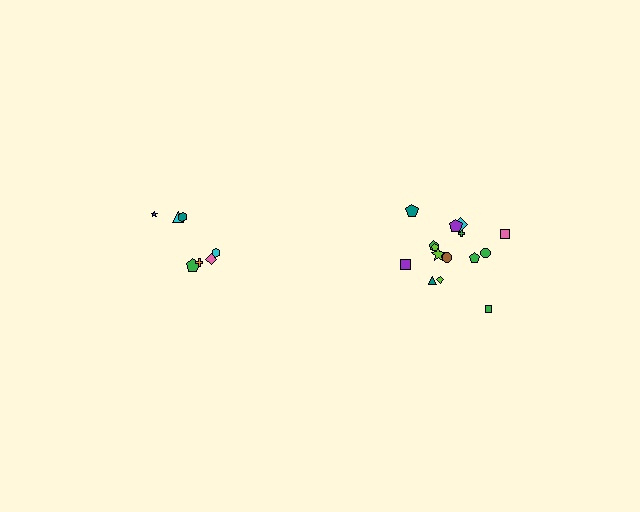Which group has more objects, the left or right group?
The right group.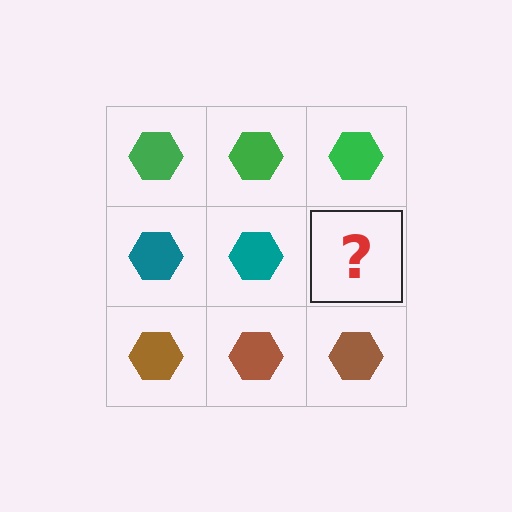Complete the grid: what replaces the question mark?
The question mark should be replaced with a teal hexagon.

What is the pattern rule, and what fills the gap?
The rule is that each row has a consistent color. The gap should be filled with a teal hexagon.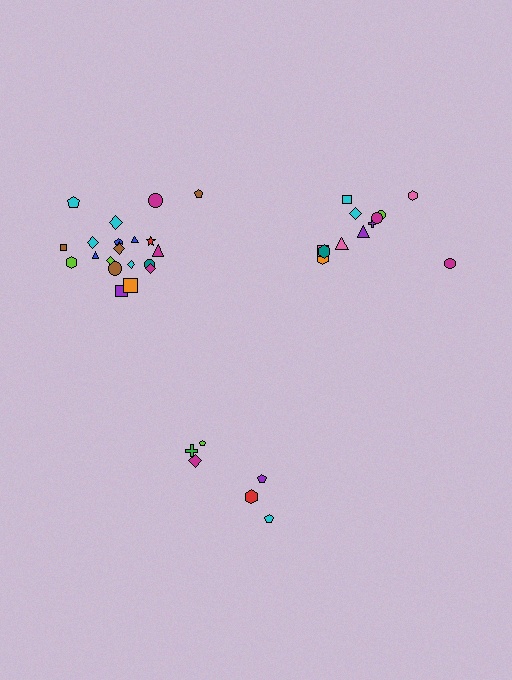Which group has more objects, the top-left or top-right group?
The top-left group.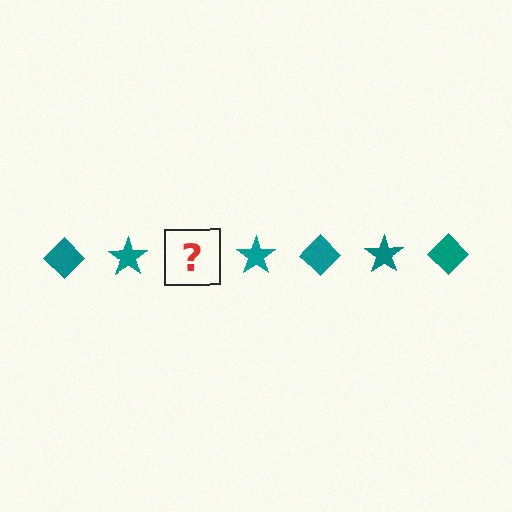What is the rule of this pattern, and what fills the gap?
The rule is that the pattern cycles through diamond, star shapes in teal. The gap should be filled with a teal diamond.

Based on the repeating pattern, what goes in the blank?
The blank should be a teal diamond.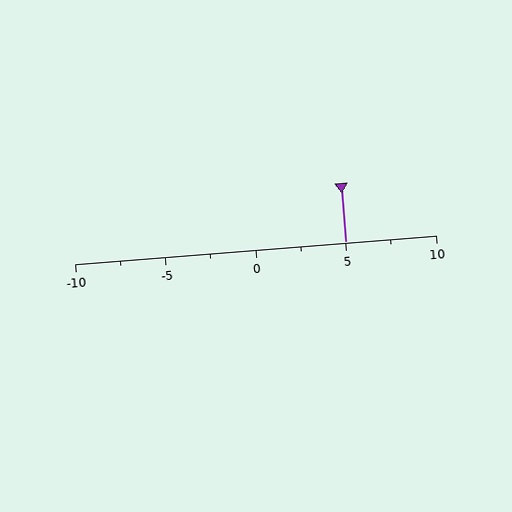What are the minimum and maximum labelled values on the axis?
The axis runs from -10 to 10.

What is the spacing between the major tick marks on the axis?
The major ticks are spaced 5 apart.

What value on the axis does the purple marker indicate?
The marker indicates approximately 5.